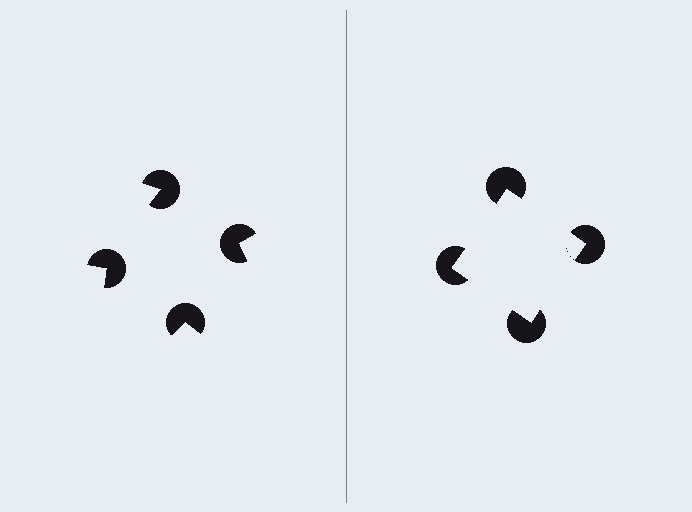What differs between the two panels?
The pac-man discs are positioned identically on both sides; only the wedge orientations differ. On the right they align to a square; on the left they are misaligned.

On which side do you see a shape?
An illusory square appears on the right side. On the left side the wedge cuts are rotated, so no coherent shape forms.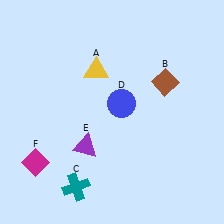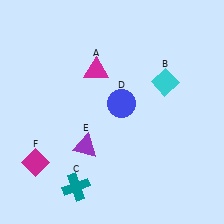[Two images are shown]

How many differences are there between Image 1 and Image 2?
There are 2 differences between the two images.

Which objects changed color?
A changed from yellow to magenta. B changed from brown to cyan.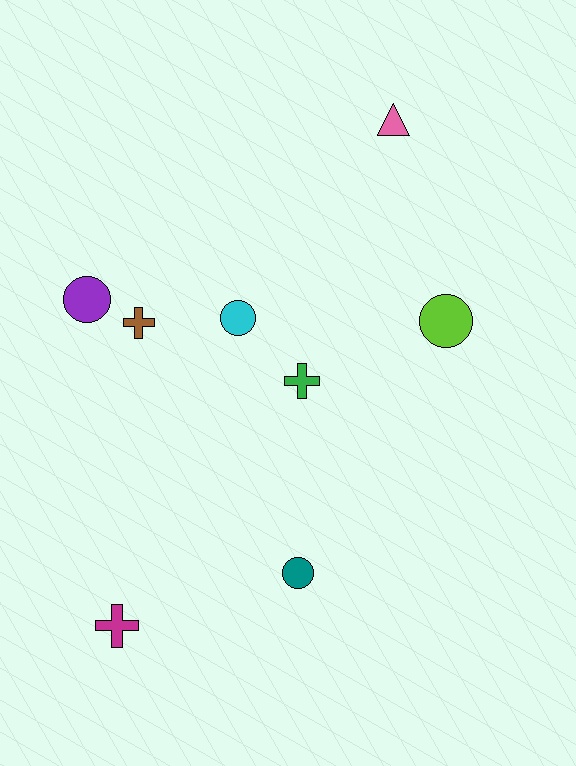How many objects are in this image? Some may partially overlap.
There are 8 objects.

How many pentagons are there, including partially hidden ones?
There are no pentagons.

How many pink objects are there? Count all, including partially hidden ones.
There is 1 pink object.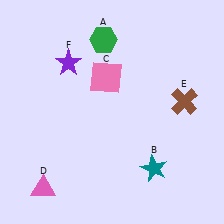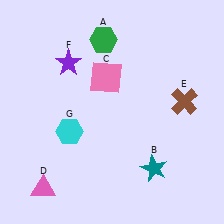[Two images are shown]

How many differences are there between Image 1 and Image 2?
There is 1 difference between the two images.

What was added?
A cyan hexagon (G) was added in Image 2.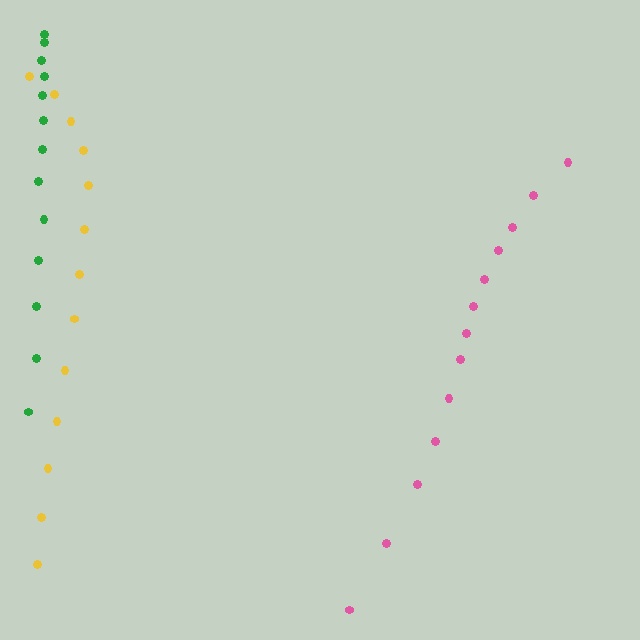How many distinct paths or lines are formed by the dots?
There are 3 distinct paths.